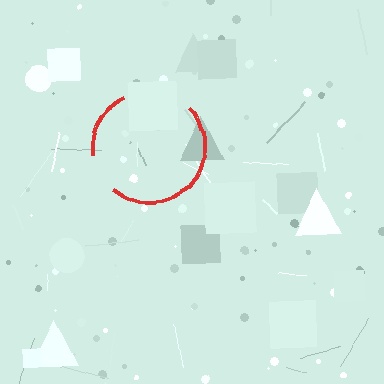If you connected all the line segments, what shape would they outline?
They would outline a circle.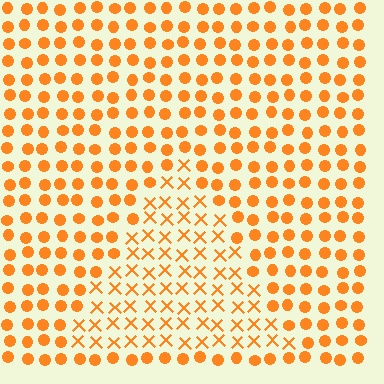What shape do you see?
I see a triangle.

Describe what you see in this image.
The image is filled with small orange elements arranged in a uniform grid. A triangle-shaped region contains X marks, while the surrounding area contains circles. The boundary is defined purely by the change in element shape.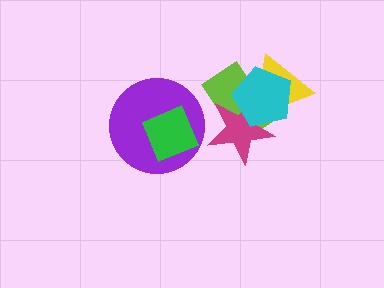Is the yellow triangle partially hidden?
Yes, it is partially covered by another shape.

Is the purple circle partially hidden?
Yes, it is partially covered by another shape.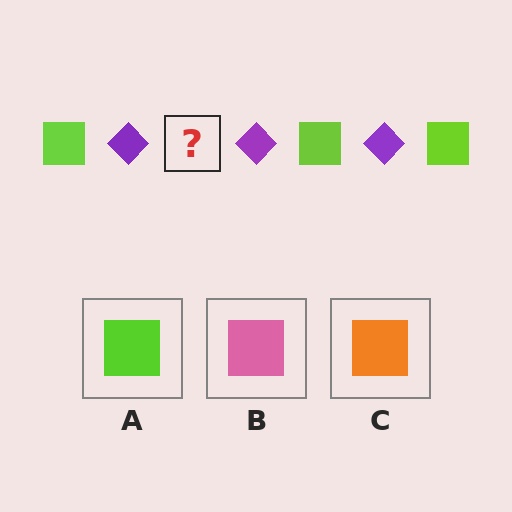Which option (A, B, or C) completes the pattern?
A.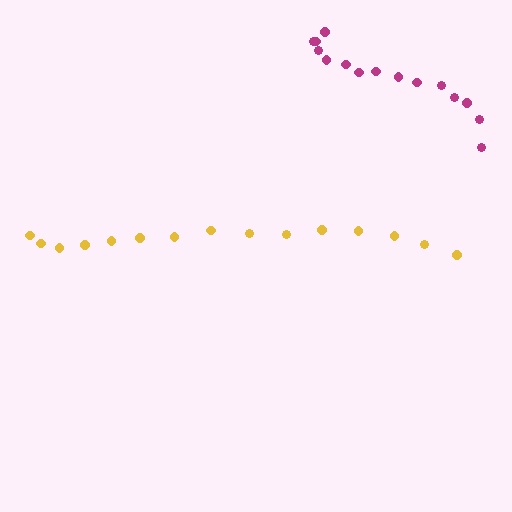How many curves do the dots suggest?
There are 2 distinct paths.